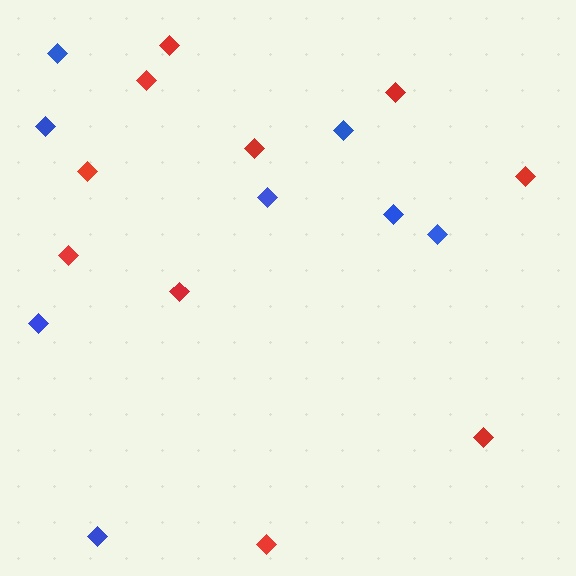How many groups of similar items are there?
There are 2 groups: one group of red diamonds (10) and one group of blue diamonds (8).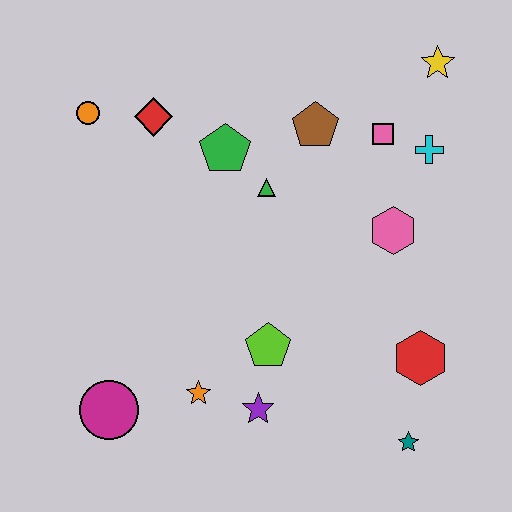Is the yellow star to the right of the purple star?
Yes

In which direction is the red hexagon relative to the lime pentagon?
The red hexagon is to the right of the lime pentagon.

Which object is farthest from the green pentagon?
The teal star is farthest from the green pentagon.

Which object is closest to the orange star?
The purple star is closest to the orange star.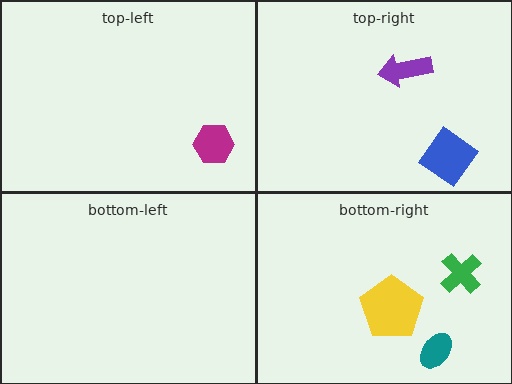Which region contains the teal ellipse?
The bottom-right region.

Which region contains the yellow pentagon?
The bottom-right region.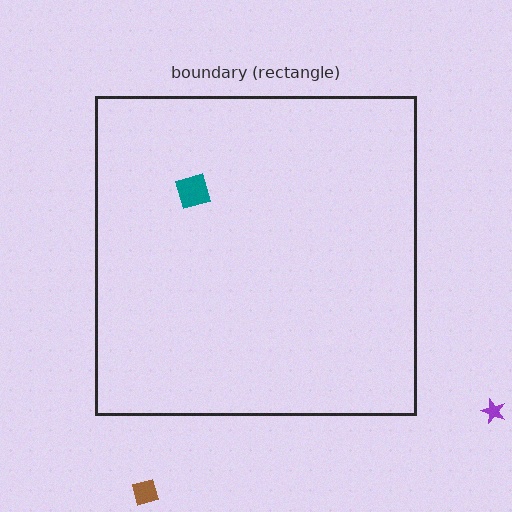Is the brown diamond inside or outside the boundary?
Outside.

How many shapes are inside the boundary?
1 inside, 2 outside.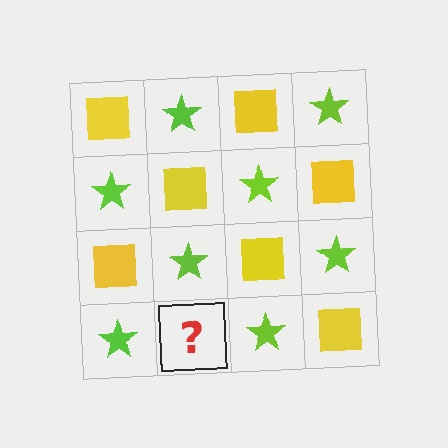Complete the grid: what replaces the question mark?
The question mark should be replaced with a yellow square.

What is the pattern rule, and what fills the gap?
The rule is that it alternates yellow square and lime star in a checkerboard pattern. The gap should be filled with a yellow square.